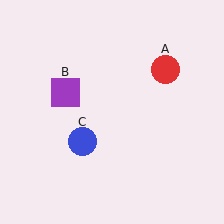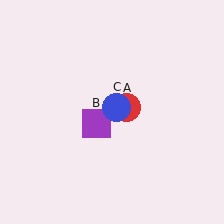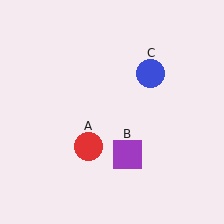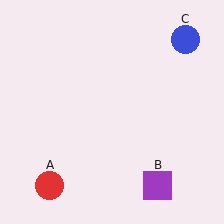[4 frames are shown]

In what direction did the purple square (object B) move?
The purple square (object B) moved down and to the right.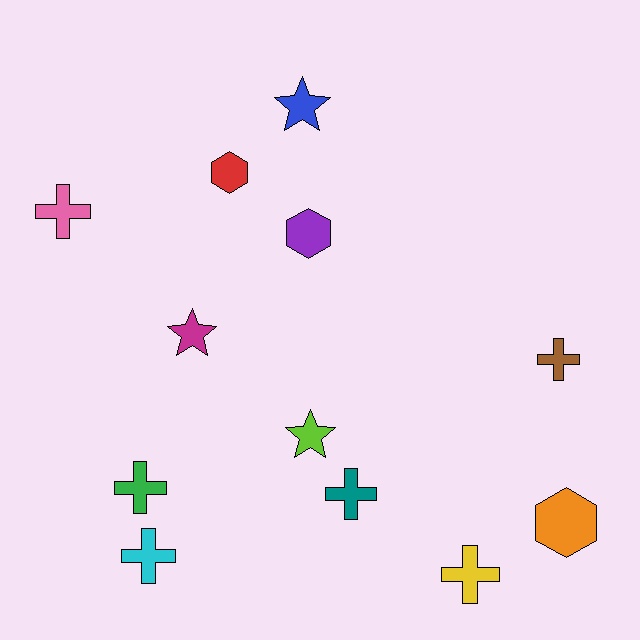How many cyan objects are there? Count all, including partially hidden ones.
There is 1 cyan object.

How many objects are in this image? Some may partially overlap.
There are 12 objects.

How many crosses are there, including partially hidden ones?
There are 6 crosses.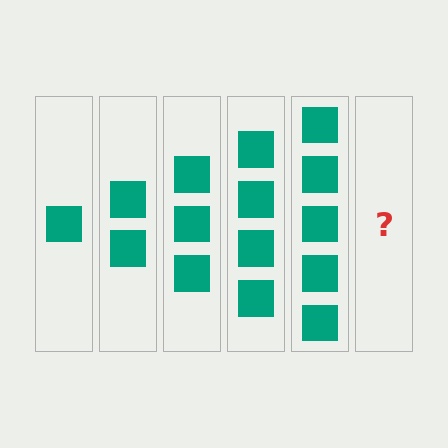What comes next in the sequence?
The next element should be 6 squares.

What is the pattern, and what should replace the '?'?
The pattern is that each step adds one more square. The '?' should be 6 squares.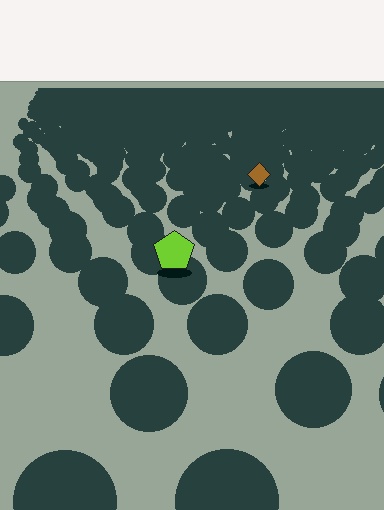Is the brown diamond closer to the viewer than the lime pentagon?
No. The lime pentagon is closer — you can tell from the texture gradient: the ground texture is coarser near it.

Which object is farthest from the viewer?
The brown diamond is farthest from the viewer. It appears smaller and the ground texture around it is denser.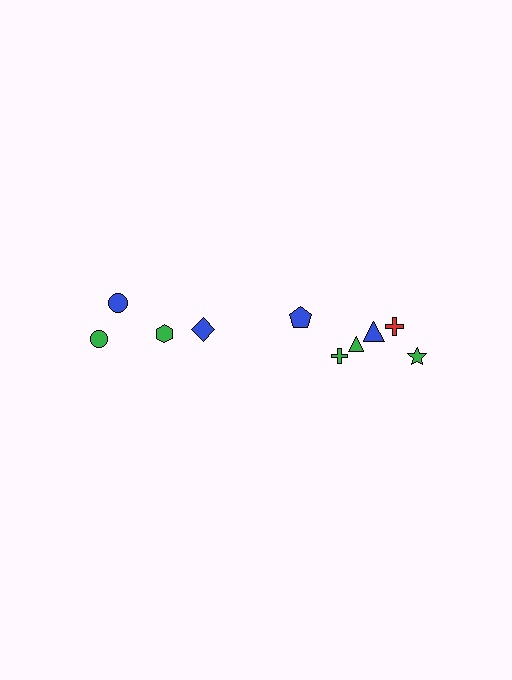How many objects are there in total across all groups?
There are 10 objects.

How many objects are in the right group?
There are 6 objects.